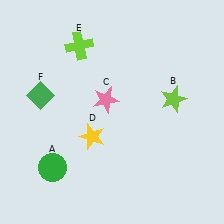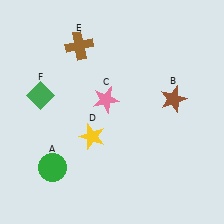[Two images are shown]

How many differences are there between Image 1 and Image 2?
There are 2 differences between the two images.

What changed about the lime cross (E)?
In Image 1, E is lime. In Image 2, it changed to brown.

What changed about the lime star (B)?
In Image 1, B is lime. In Image 2, it changed to brown.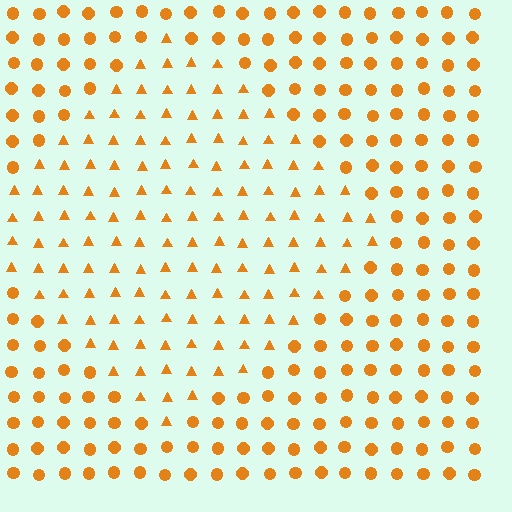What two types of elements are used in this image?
The image uses triangles inside the diamond region and circles outside it.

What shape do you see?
I see a diamond.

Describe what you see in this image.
The image is filled with small orange elements arranged in a uniform grid. A diamond-shaped region contains triangles, while the surrounding area contains circles. The boundary is defined purely by the change in element shape.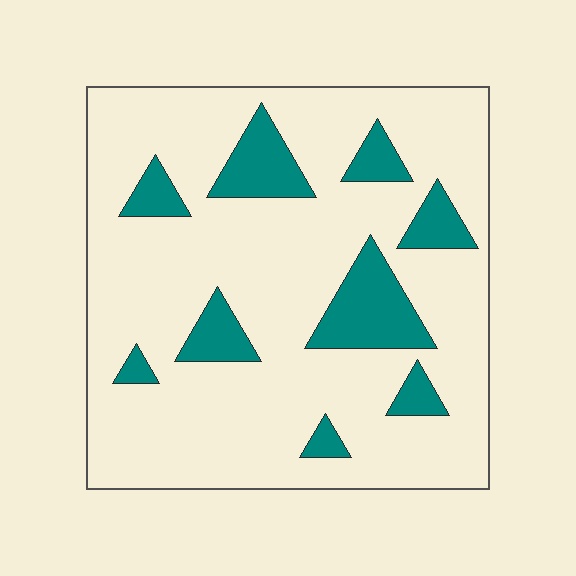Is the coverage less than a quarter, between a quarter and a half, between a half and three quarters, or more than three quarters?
Less than a quarter.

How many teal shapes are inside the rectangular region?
9.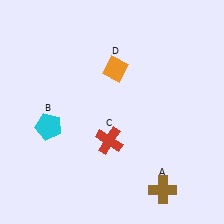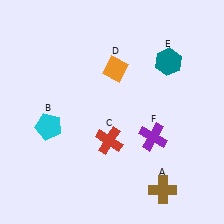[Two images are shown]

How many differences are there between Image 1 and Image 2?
There are 2 differences between the two images.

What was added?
A teal hexagon (E), a purple cross (F) were added in Image 2.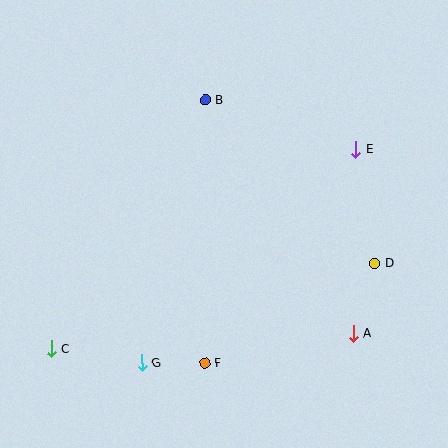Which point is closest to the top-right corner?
Point E is closest to the top-right corner.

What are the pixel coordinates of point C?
Point C is at (51, 349).